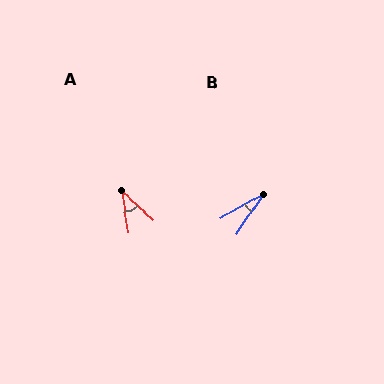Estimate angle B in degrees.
Approximately 26 degrees.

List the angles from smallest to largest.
B (26°), A (40°).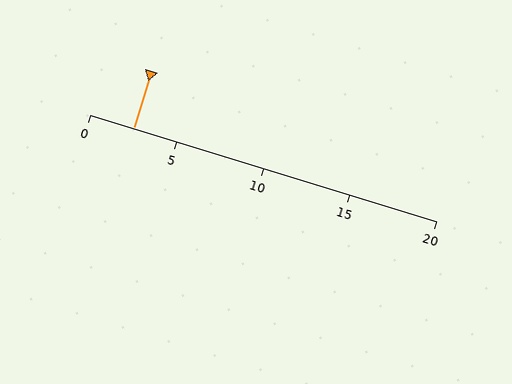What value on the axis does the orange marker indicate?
The marker indicates approximately 2.5.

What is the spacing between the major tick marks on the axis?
The major ticks are spaced 5 apart.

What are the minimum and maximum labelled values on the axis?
The axis runs from 0 to 20.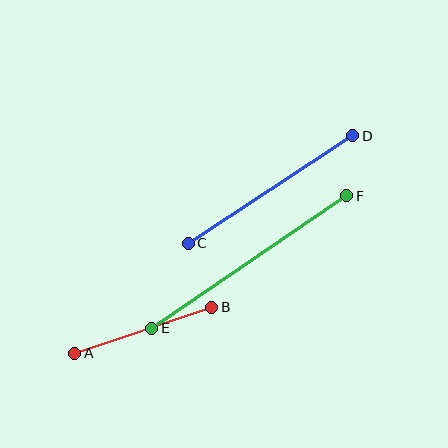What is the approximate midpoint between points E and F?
The midpoint is at approximately (249, 262) pixels.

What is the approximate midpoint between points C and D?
The midpoint is at approximately (270, 189) pixels.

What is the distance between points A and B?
The distance is approximately 145 pixels.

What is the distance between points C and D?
The distance is approximately 197 pixels.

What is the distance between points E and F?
The distance is approximately 236 pixels.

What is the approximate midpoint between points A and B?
The midpoint is at approximately (143, 330) pixels.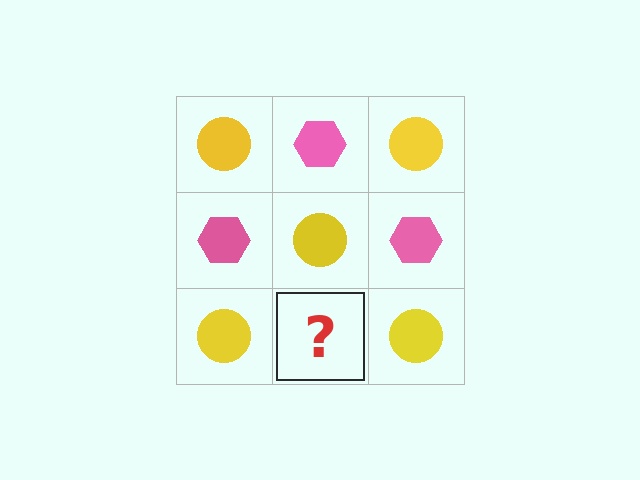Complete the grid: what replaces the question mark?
The question mark should be replaced with a pink hexagon.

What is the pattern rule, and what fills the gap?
The rule is that it alternates yellow circle and pink hexagon in a checkerboard pattern. The gap should be filled with a pink hexagon.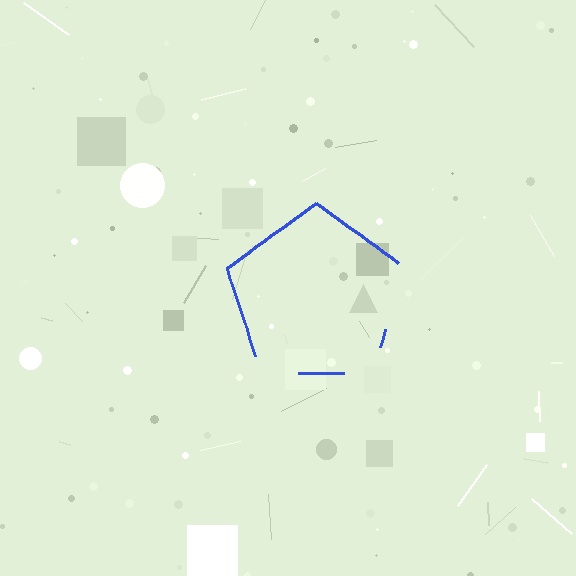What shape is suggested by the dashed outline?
The dashed outline suggests a pentagon.